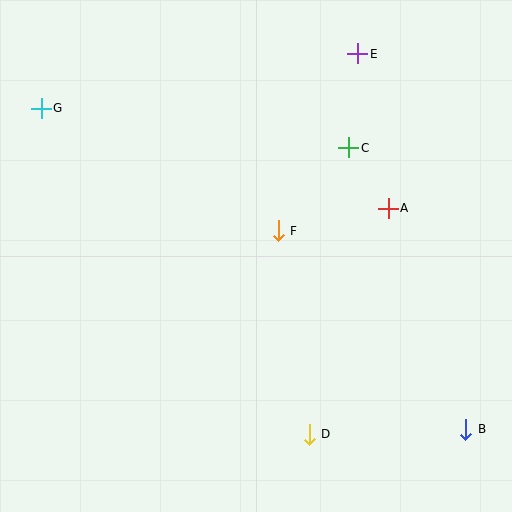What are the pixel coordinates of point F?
Point F is at (278, 231).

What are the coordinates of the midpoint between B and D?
The midpoint between B and D is at (387, 432).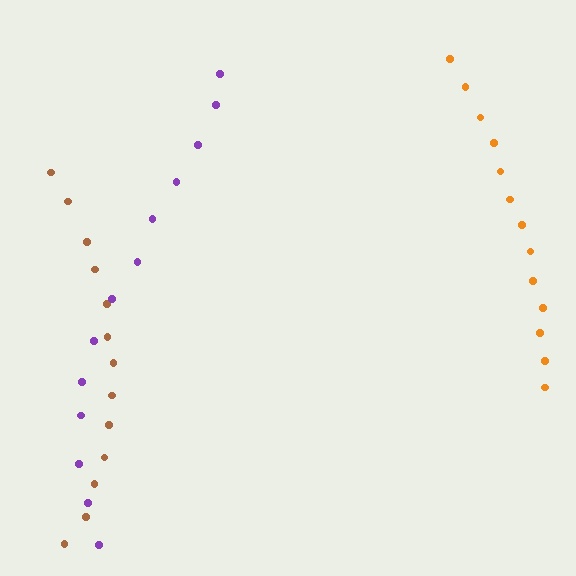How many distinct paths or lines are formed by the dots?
There are 3 distinct paths.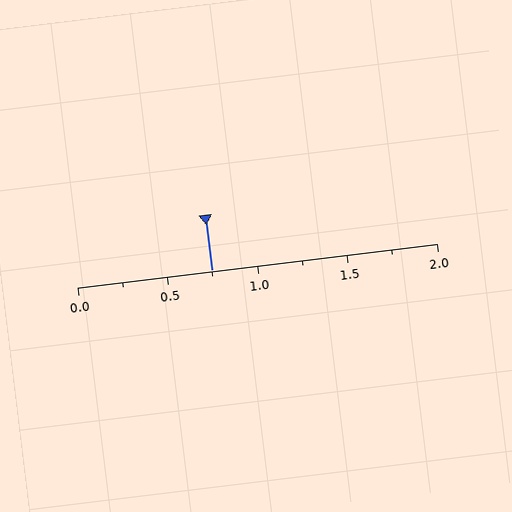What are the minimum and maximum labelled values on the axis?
The axis runs from 0.0 to 2.0.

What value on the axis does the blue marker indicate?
The marker indicates approximately 0.75.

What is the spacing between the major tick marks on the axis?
The major ticks are spaced 0.5 apart.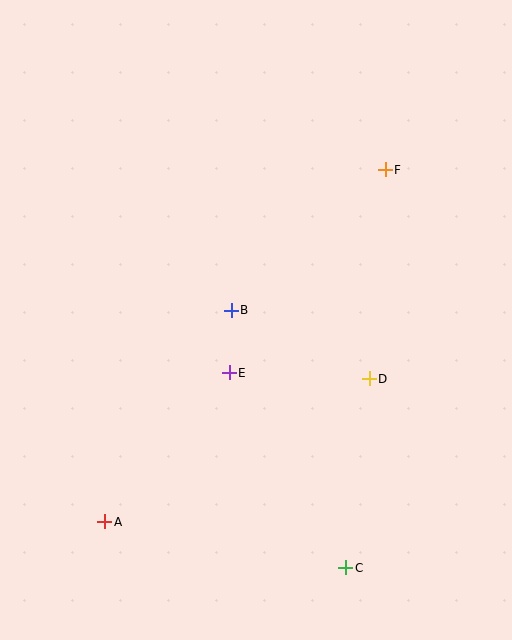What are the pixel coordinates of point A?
Point A is at (105, 522).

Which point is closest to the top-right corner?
Point F is closest to the top-right corner.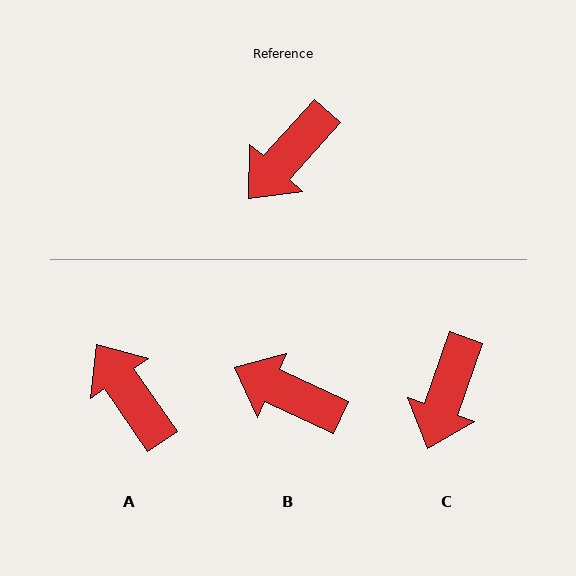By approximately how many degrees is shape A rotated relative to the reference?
Approximately 104 degrees clockwise.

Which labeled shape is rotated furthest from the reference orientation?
A, about 104 degrees away.